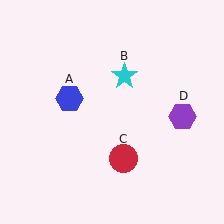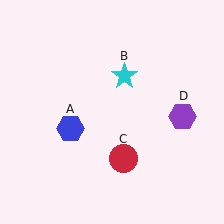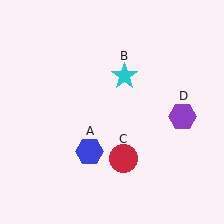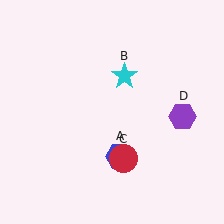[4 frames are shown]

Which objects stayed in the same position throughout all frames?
Cyan star (object B) and red circle (object C) and purple hexagon (object D) remained stationary.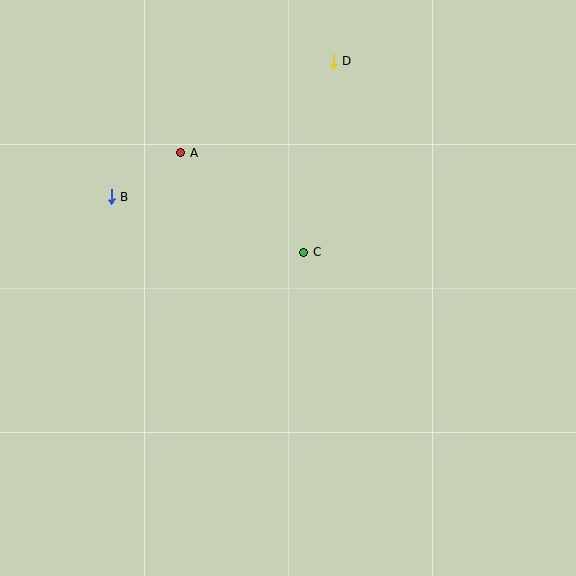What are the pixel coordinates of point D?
Point D is at (333, 61).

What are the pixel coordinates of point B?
Point B is at (111, 197).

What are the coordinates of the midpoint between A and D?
The midpoint between A and D is at (257, 107).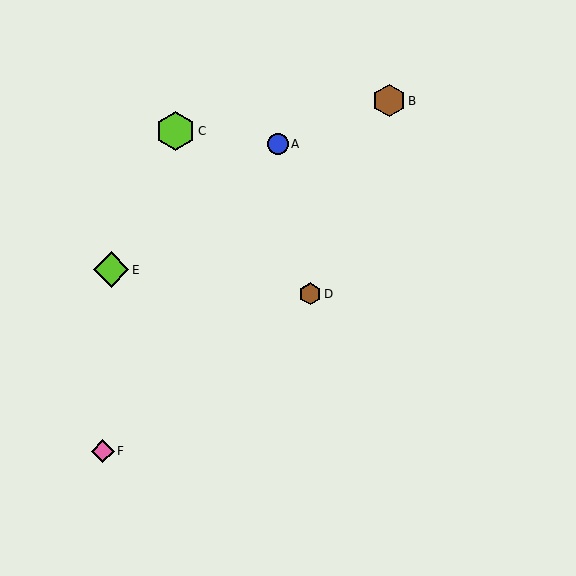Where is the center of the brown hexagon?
The center of the brown hexagon is at (389, 101).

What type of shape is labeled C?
Shape C is a lime hexagon.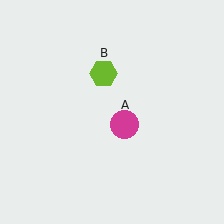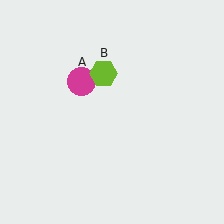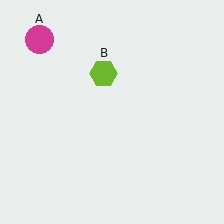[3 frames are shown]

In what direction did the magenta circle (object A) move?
The magenta circle (object A) moved up and to the left.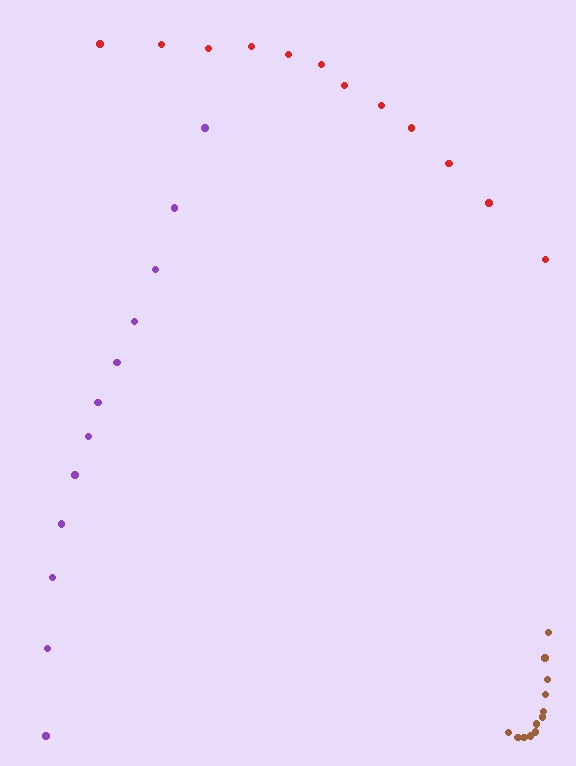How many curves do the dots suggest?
There are 3 distinct paths.